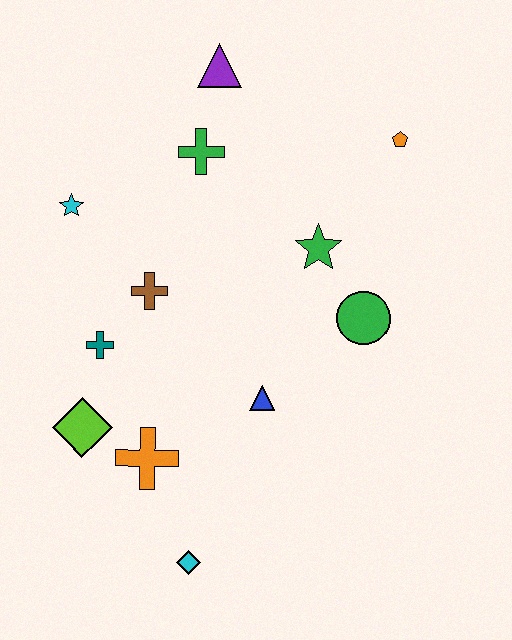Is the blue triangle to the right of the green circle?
No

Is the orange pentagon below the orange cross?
No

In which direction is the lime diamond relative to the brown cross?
The lime diamond is below the brown cross.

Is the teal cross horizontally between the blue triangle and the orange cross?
No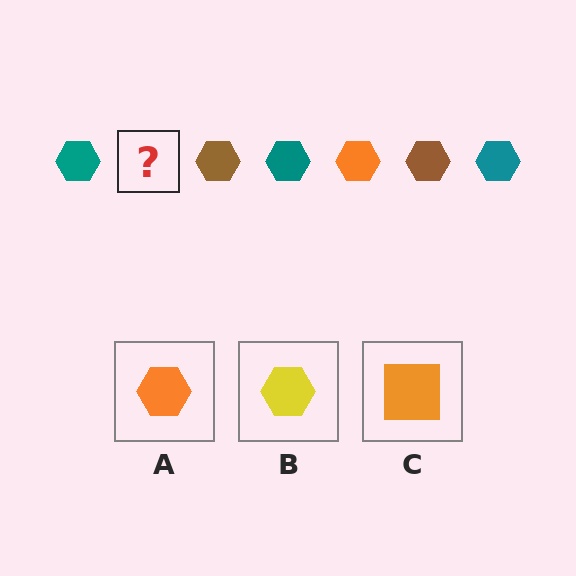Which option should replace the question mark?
Option A.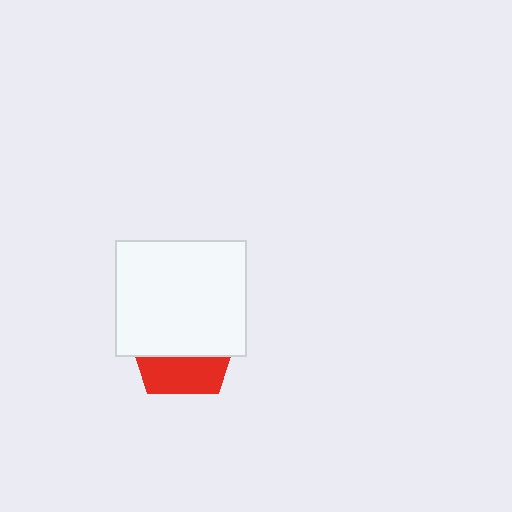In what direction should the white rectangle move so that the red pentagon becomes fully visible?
The white rectangle should move up. That is the shortest direction to clear the overlap and leave the red pentagon fully visible.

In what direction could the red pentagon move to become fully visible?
The red pentagon could move down. That would shift it out from behind the white rectangle entirely.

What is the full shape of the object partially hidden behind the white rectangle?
The partially hidden object is a red pentagon.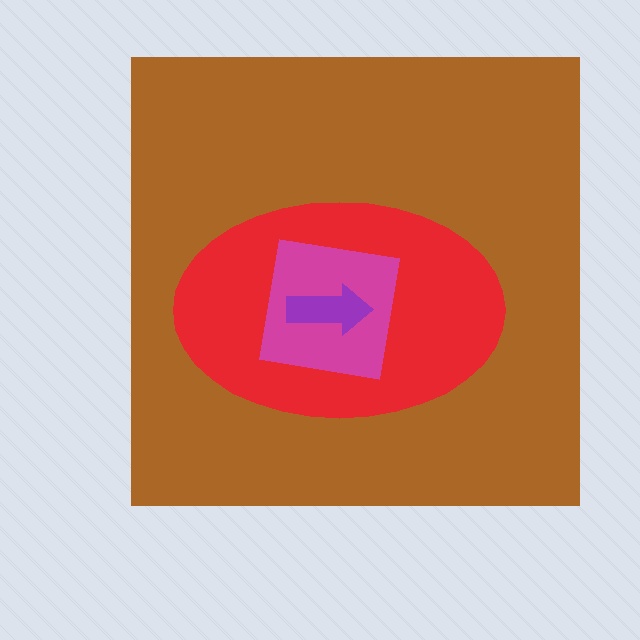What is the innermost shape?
The purple arrow.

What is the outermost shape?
The brown square.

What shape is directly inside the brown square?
The red ellipse.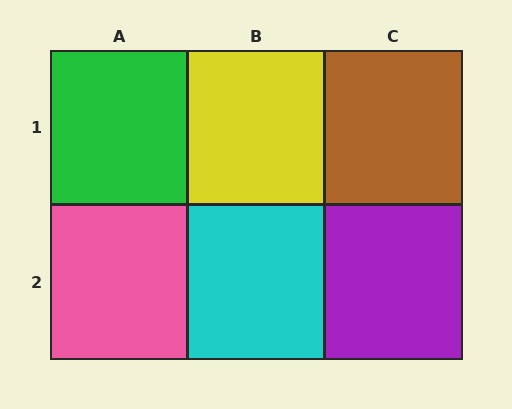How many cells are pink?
1 cell is pink.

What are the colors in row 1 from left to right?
Green, yellow, brown.